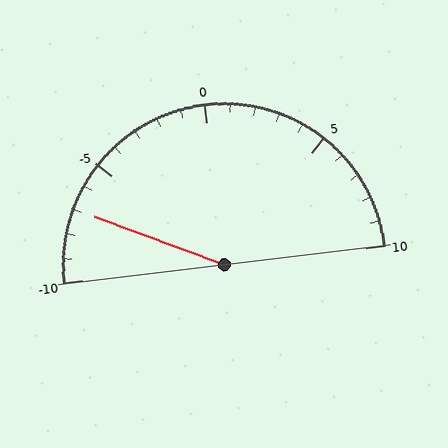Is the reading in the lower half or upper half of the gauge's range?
The reading is in the lower half of the range (-10 to 10).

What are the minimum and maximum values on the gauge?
The gauge ranges from -10 to 10.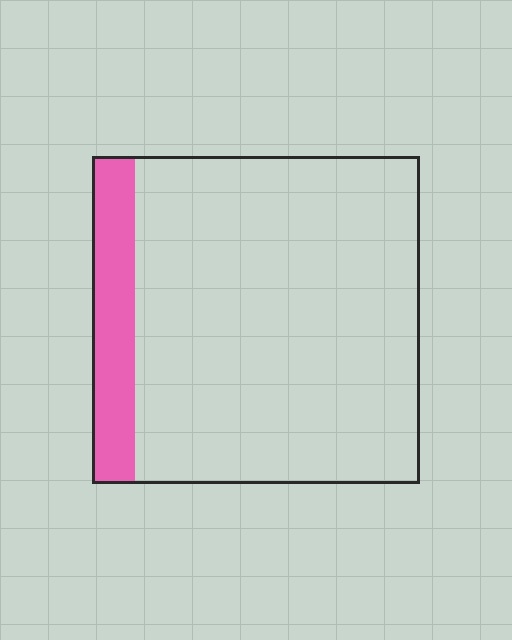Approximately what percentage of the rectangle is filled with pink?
Approximately 15%.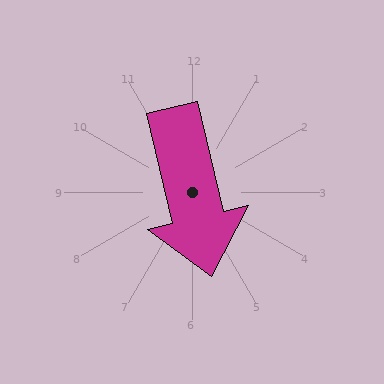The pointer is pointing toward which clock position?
Roughly 6 o'clock.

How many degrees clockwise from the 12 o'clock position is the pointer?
Approximately 167 degrees.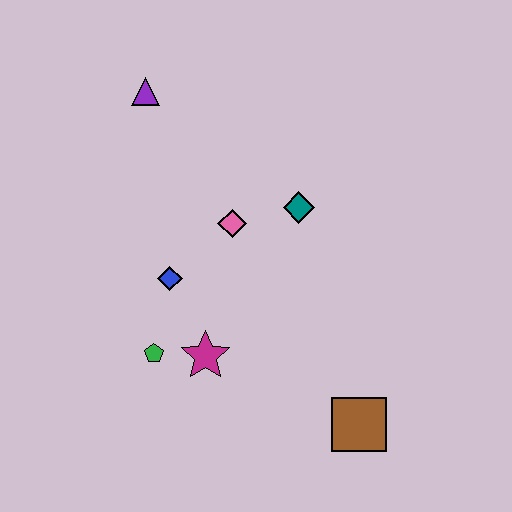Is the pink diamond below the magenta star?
No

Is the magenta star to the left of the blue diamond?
No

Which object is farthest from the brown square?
The purple triangle is farthest from the brown square.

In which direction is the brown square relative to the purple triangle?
The brown square is below the purple triangle.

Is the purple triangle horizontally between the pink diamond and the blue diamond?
No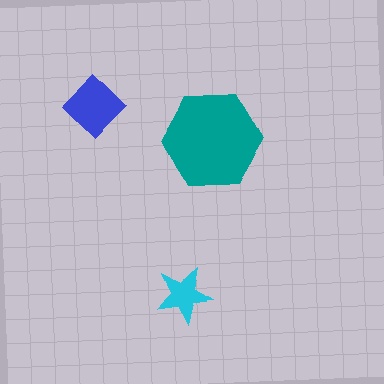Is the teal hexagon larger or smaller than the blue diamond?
Larger.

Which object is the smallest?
The cyan star.